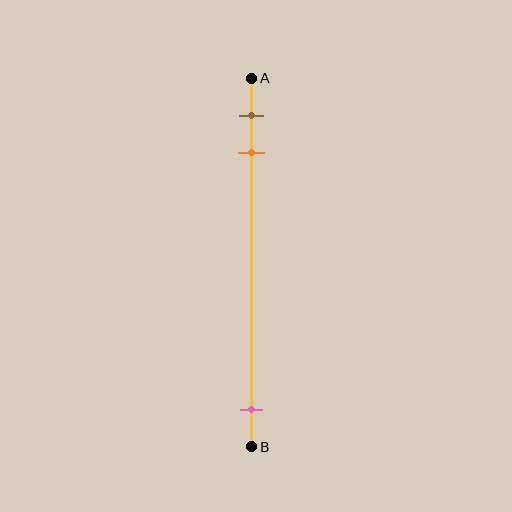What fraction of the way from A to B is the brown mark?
The brown mark is approximately 10% (0.1) of the way from A to B.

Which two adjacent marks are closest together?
The brown and orange marks are the closest adjacent pair.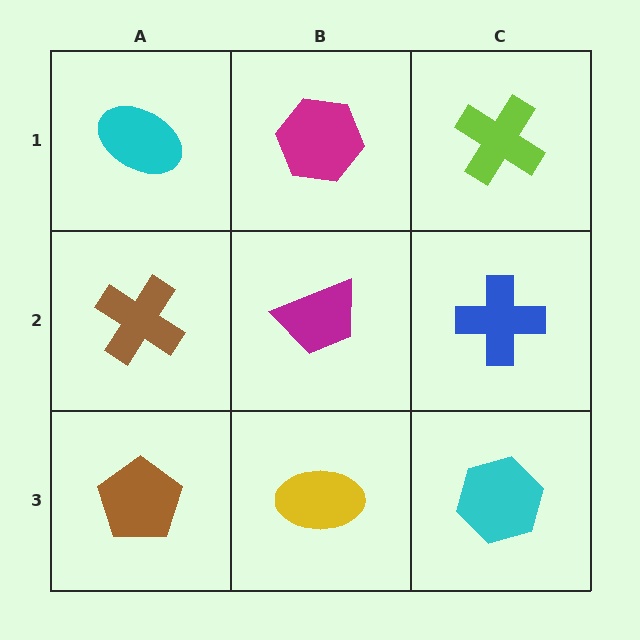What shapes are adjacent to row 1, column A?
A brown cross (row 2, column A), a magenta hexagon (row 1, column B).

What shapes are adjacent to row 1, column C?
A blue cross (row 2, column C), a magenta hexagon (row 1, column B).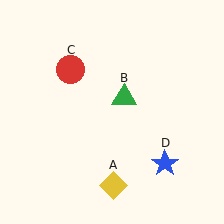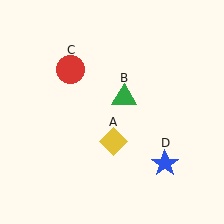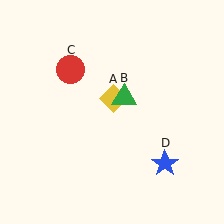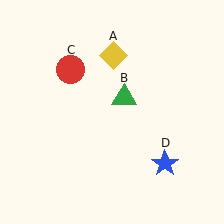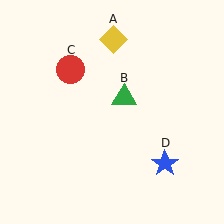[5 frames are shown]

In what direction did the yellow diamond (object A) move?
The yellow diamond (object A) moved up.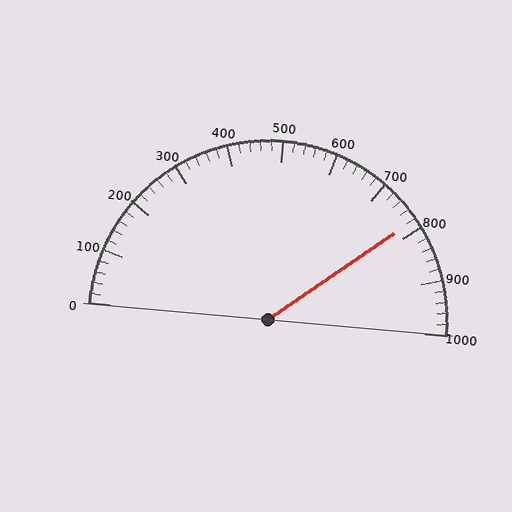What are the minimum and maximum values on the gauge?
The gauge ranges from 0 to 1000.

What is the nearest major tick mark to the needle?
The nearest major tick mark is 800.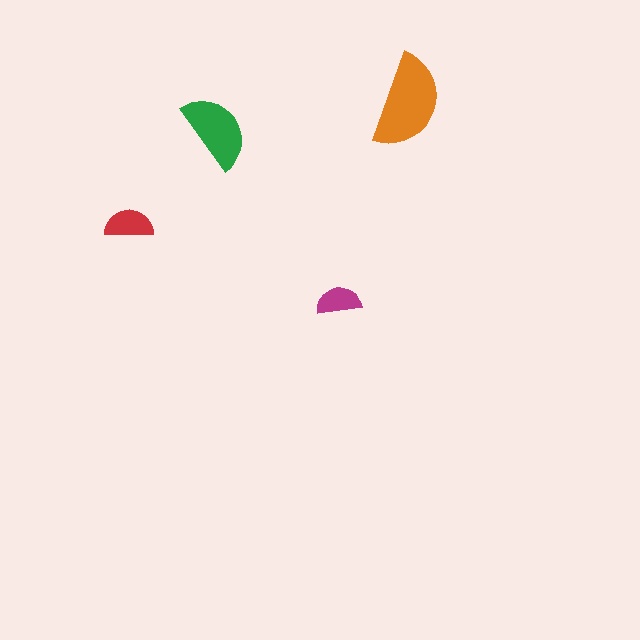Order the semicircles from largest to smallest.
the orange one, the green one, the red one, the magenta one.